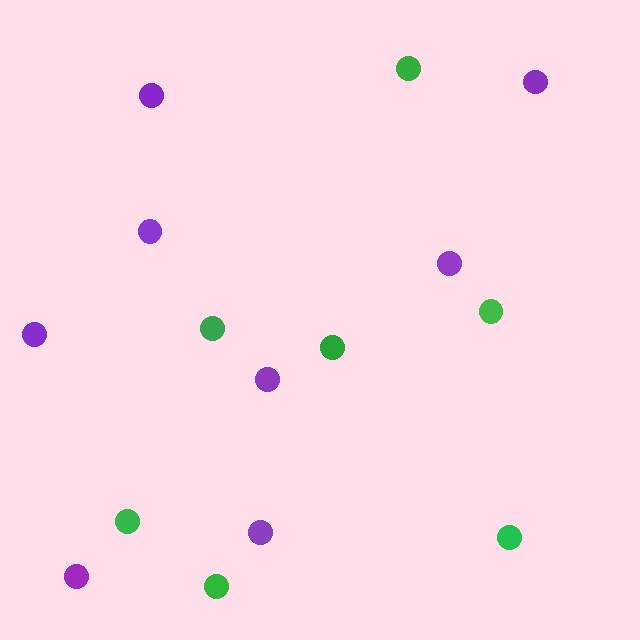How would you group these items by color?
There are 2 groups: one group of purple circles (8) and one group of green circles (7).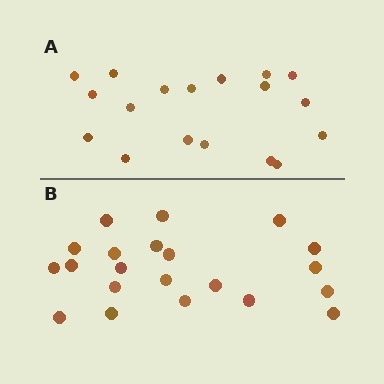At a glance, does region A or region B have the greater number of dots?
Region B (the bottom region) has more dots.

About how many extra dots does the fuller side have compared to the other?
Region B has just a few more — roughly 2 or 3 more dots than region A.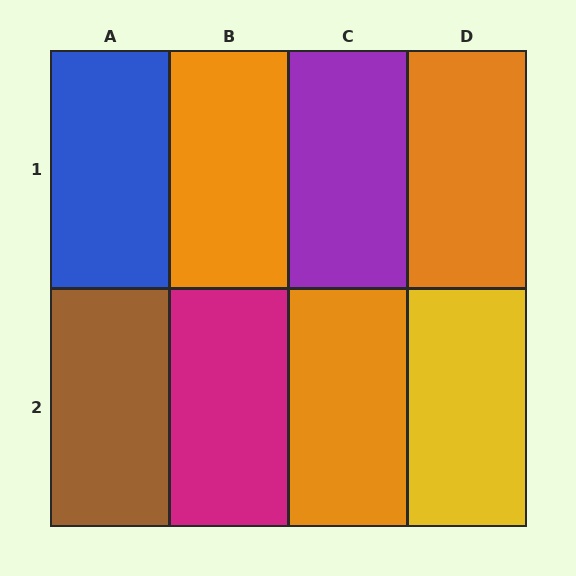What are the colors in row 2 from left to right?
Brown, magenta, orange, yellow.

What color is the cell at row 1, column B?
Orange.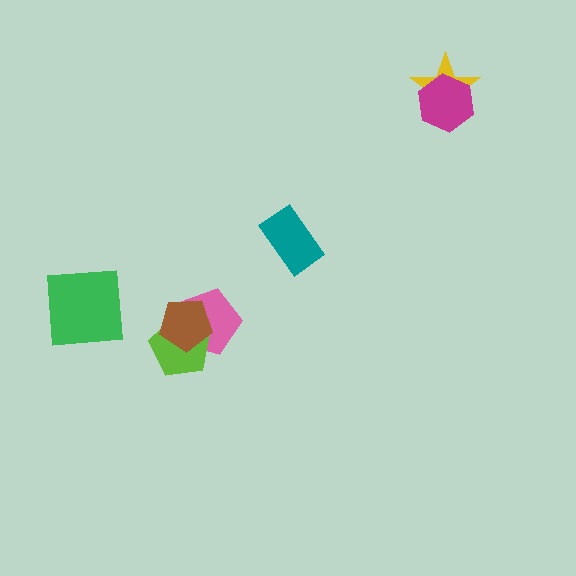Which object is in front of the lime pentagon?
The brown pentagon is in front of the lime pentagon.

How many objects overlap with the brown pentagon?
2 objects overlap with the brown pentagon.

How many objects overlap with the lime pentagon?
2 objects overlap with the lime pentagon.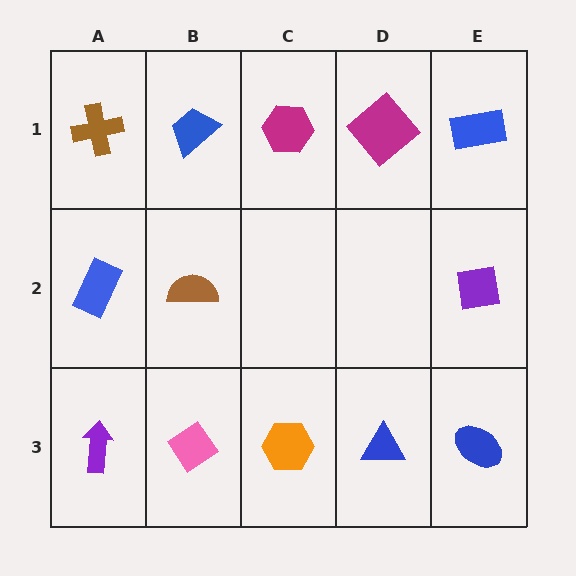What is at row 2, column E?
A purple square.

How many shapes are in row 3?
5 shapes.